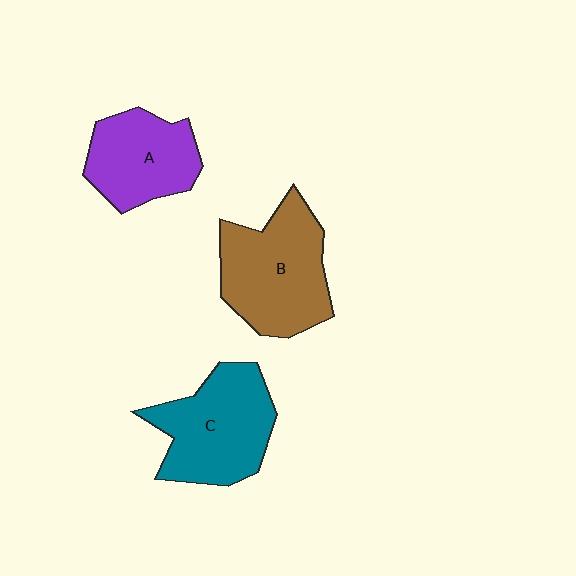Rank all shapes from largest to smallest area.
From largest to smallest: B (brown), C (teal), A (purple).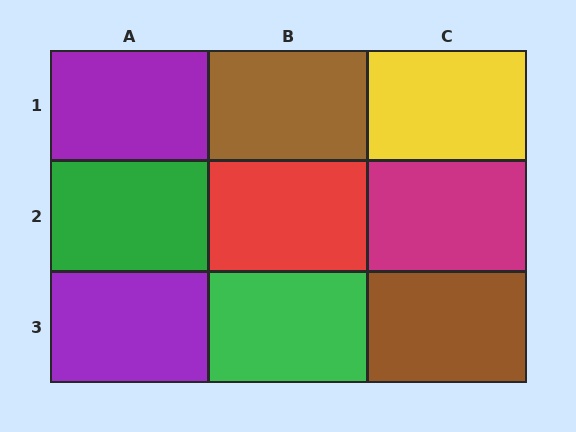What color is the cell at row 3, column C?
Brown.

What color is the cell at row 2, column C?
Magenta.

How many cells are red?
1 cell is red.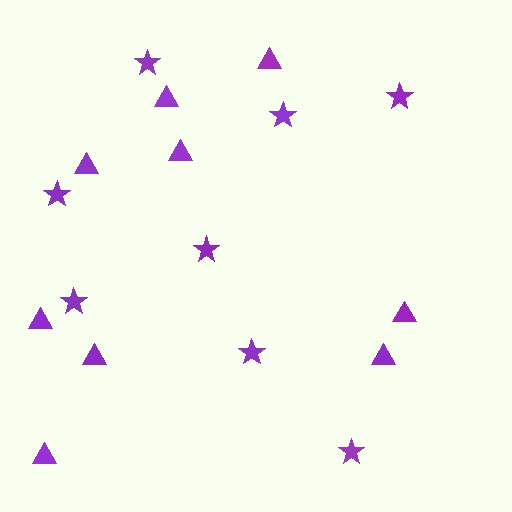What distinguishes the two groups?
There are 2 groups: one group of stars (8) and one group of triangles (9).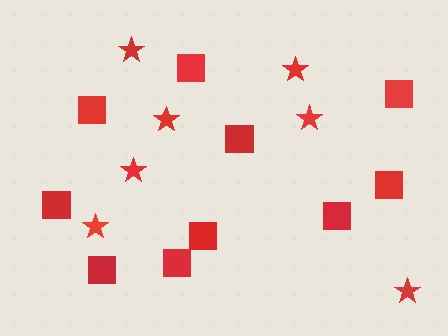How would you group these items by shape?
There are 2 groups: one group of stars (7) and one group of squares (10).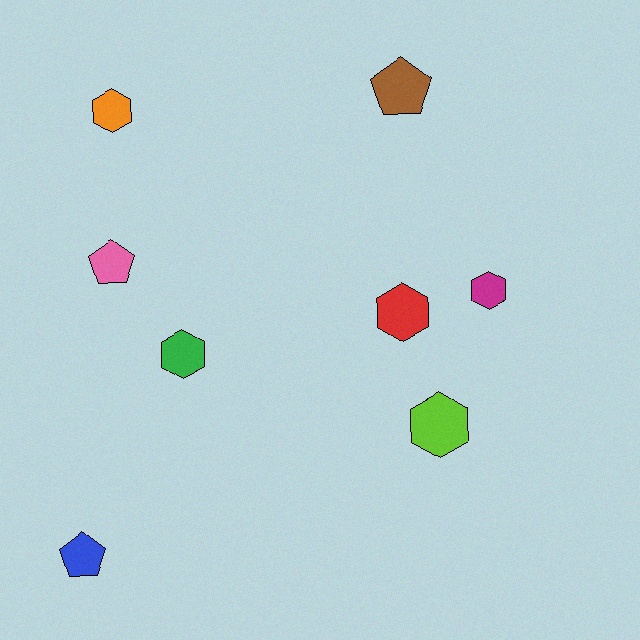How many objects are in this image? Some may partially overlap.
There are 8 objects.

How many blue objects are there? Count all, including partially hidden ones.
There is 1 blue object.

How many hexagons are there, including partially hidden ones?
There are 5 hexagons.